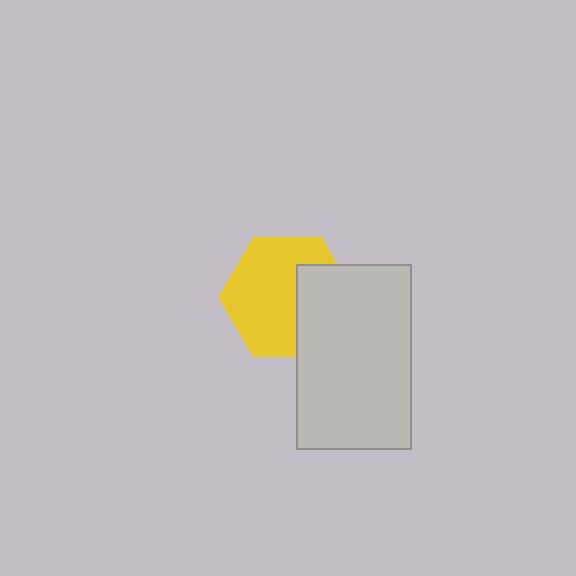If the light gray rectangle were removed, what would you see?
You would see the complete yellow hexagon.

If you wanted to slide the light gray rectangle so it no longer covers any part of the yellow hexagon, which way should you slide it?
Slide it right — that is the most direct way to separate the two shapes.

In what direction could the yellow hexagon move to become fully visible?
The yellow hexagon could move left. That would shift it out from behind the light gray rectangle entirely.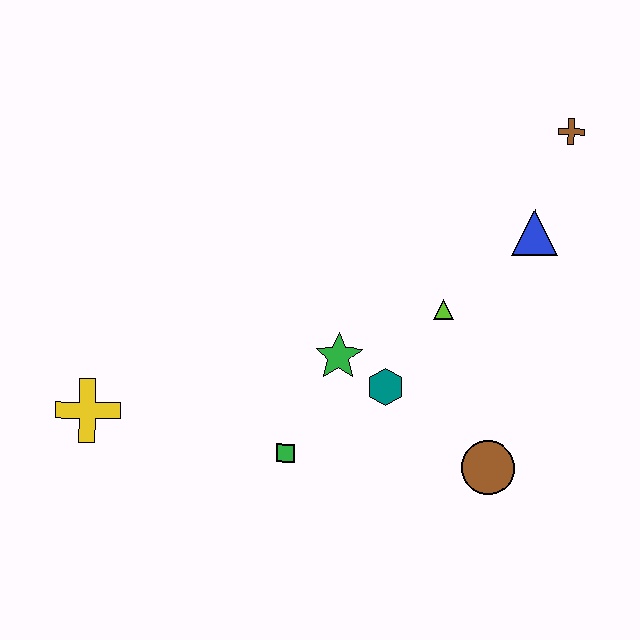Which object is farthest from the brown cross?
The yellow cross is farthest from the brown cross.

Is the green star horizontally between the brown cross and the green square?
Yes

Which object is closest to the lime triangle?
The teal hexagon is closest to the lime triangle.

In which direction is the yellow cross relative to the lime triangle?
The yellow cross is to the left of the lime triangle.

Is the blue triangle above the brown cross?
No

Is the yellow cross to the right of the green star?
No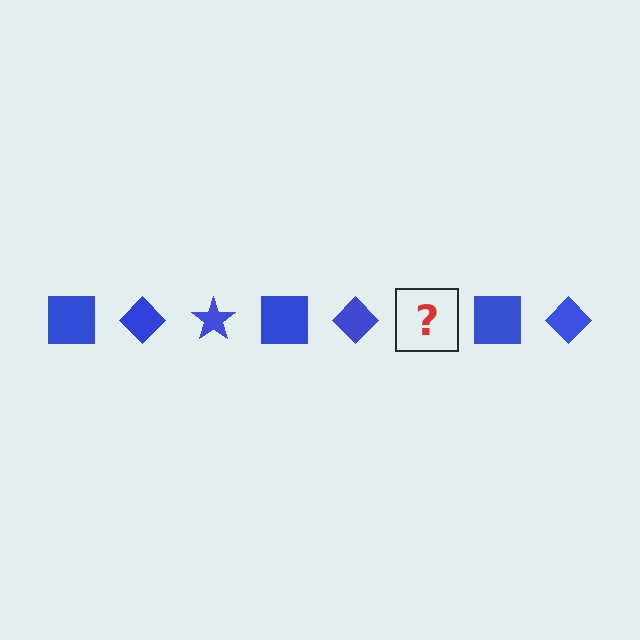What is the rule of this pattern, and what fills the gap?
The rule is that the pattern cycles through square, diamond, star shapes in blue. The gap should be filled with a blue star.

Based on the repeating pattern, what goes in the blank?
The blank should be a blue star.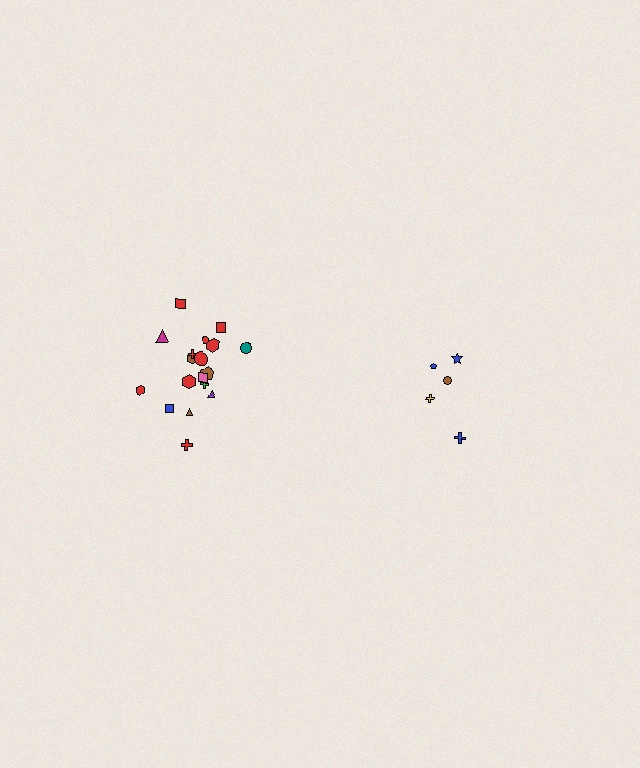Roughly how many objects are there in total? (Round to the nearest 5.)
Roughly 25 objects in total.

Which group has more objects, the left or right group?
The left group.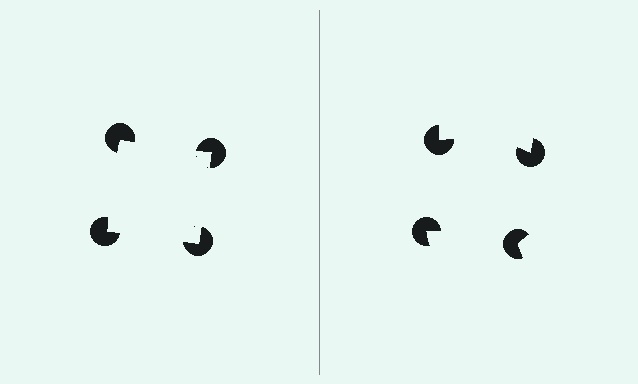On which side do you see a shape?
An illusory square appears on the left side. On the right side the wedge cuts are rotated, so no coherent shape forms.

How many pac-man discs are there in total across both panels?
8 — 4 on each side.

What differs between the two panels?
The pac-man discs are positioned identically on both sides; only the wedge orientations differ. On the left they align to a square; on the right they are misaligned.